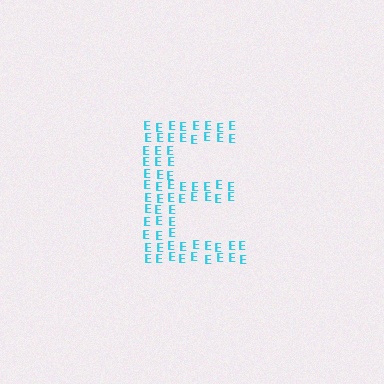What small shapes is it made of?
It is made of small letter E's.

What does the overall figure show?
The overall figure shows the letter E.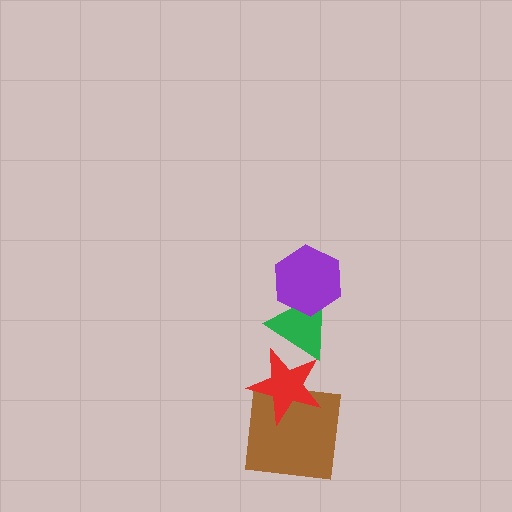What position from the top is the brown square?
The brown square is 4th from the top.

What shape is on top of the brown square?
The red star is on top of the brown square.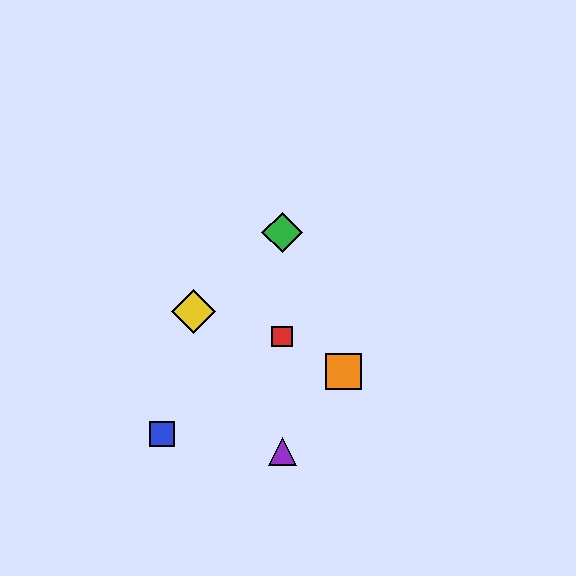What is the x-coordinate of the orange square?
The orange square is at x≈344.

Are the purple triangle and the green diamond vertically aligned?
Yes, both are at x≈282.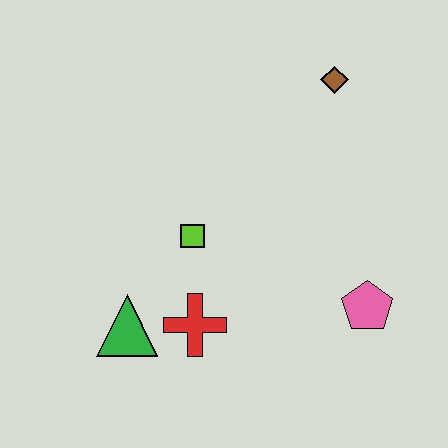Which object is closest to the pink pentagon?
The red cross is closest to the pink pentagon.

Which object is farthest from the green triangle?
The brown diamond is farthest from the green triangle.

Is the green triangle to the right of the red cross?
No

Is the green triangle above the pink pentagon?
No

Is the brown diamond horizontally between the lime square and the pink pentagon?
Yes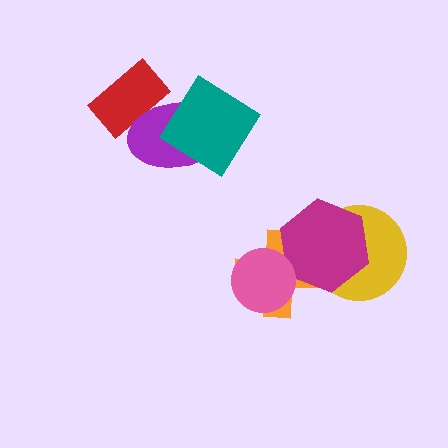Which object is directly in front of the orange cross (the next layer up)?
The magenta hexagon is directly in front of the orange cross.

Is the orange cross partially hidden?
Yes, it is partially covered by another shape.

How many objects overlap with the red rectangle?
1 object overlaps with the red rectangle.